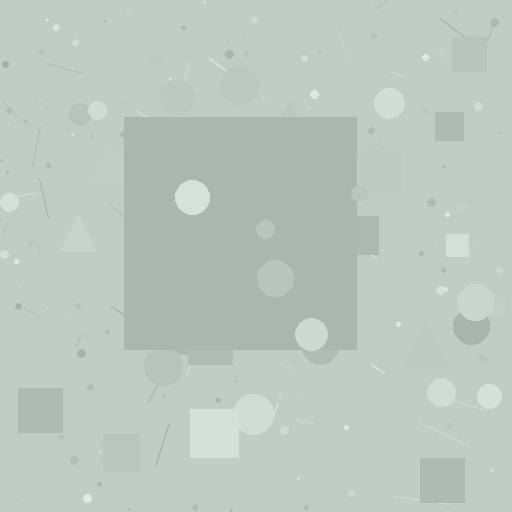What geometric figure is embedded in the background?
A square is embedded in the background.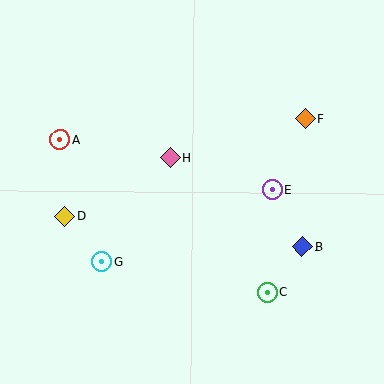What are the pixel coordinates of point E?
Point E is at (272, 189).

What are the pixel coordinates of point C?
Point C is at (267, 292).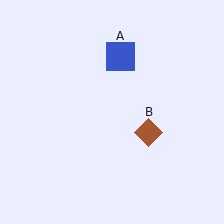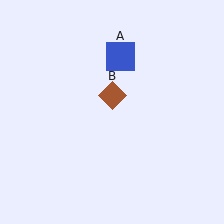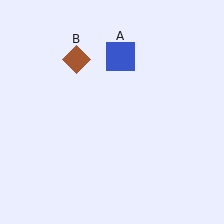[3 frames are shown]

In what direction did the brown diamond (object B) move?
The brown diamond (object B) moved up and to the left.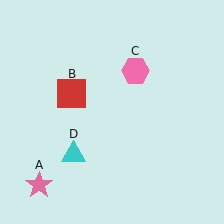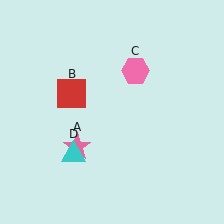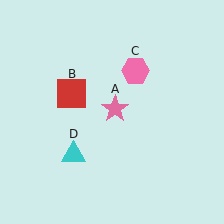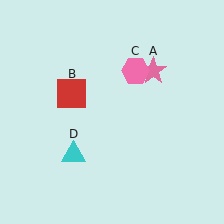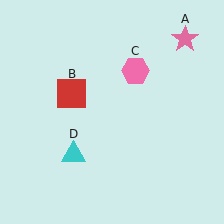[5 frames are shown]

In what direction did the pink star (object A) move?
The pink star (object A) moved up and to the right.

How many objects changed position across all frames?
1 object changed position: pink star (object A).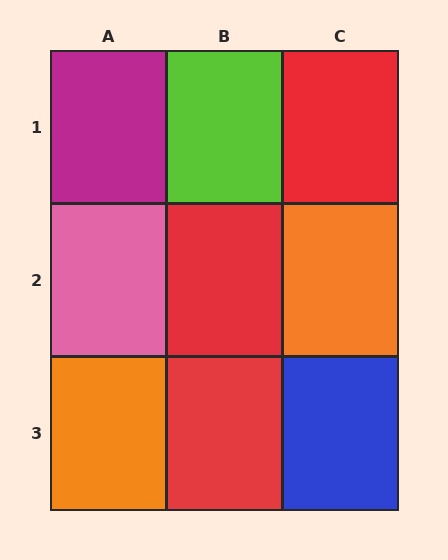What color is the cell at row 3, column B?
Red.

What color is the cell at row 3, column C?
Blue.